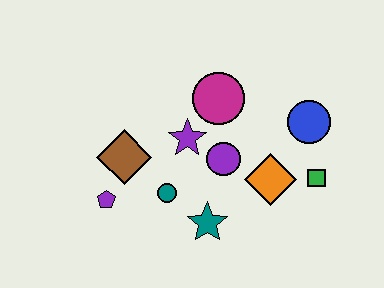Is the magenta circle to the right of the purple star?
Yes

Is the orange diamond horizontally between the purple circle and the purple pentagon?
No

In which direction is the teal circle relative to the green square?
The teal circle is to the left of the green square.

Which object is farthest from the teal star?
The blue circle is farthest from the teal star.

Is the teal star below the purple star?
Yes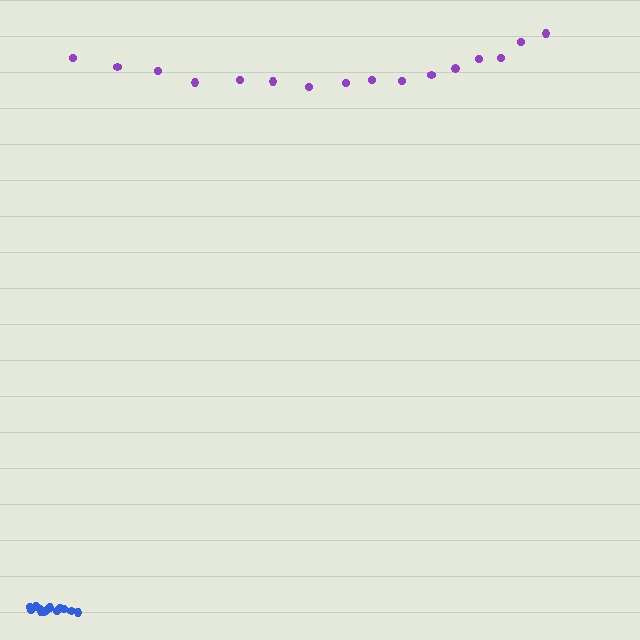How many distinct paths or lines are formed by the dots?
There are 2 distinct paths.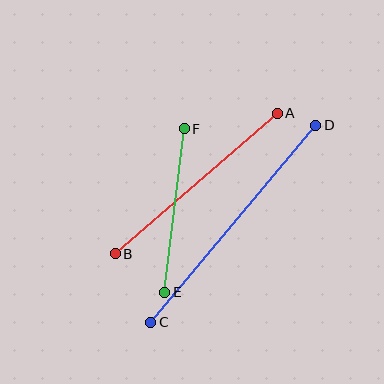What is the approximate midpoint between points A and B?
The midpoint is at approximately (196, 184) pixels.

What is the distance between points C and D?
The distance is approximately 257 pixels.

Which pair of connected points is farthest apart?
Points C and D are farthest apart.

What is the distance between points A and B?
The distance is approximately 214 pixels.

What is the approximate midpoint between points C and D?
The midpoint is at approximately (233, 224) pixels.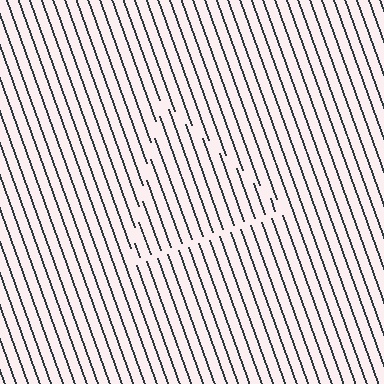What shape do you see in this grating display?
An illusory triangle. The interior of the shape contains the same grating, shifted by half a period — the contour is defined by the phase discontinuity where line-ends from the inner and outer gratings abut.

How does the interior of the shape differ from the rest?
The interior of the shape contains the same grating, shifted by half a period — the contour is defined by the phase discontinuity where line-ends from the inner and outer gratings abut.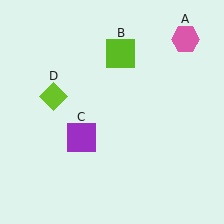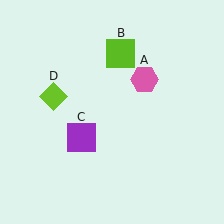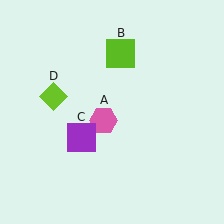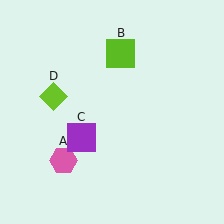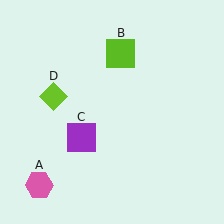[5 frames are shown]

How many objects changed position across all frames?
1 object changed position: pink hexagon (object A).